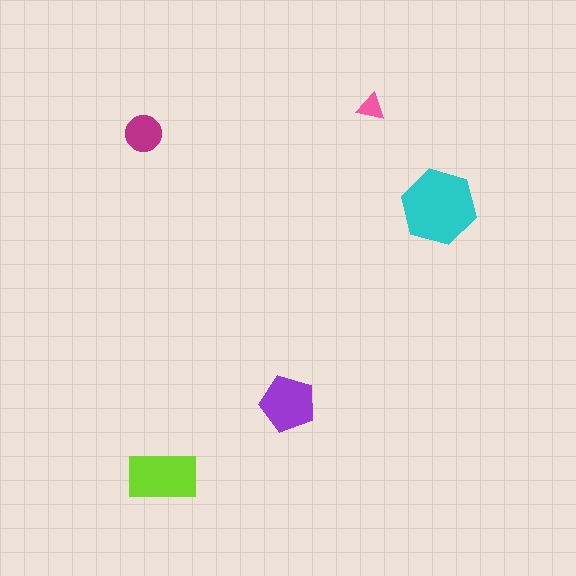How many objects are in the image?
There are 5 objects in the image.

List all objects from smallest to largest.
The pink triangle, the magenta circle, the purple pentagon, the lime rectangle, the cyan hexagon.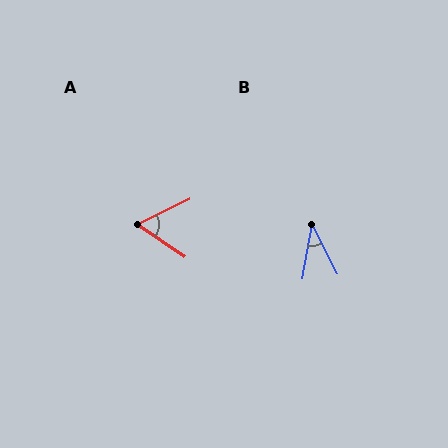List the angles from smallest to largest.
B (37°), A (60°).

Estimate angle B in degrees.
Approximately 37 degrees.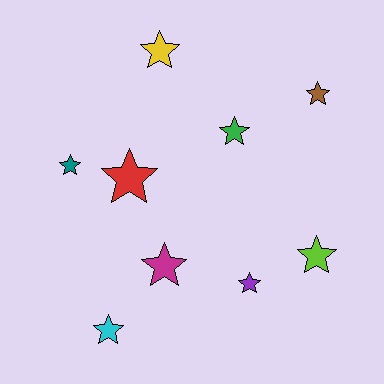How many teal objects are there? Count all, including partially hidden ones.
There is 1 teal object.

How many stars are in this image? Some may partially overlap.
There are 9 stars.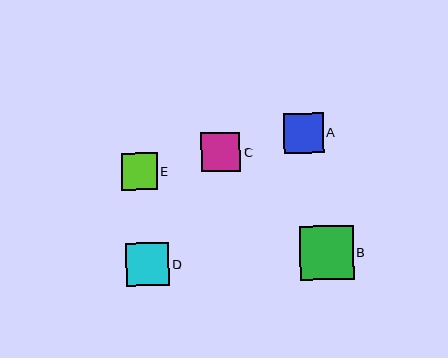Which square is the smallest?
Square E is the smallest with a size of approximately 36 pixels.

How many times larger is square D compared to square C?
Square D is approximately 1.1 times the size of square C.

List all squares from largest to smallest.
From largest to smallest: B, D, A, C, E.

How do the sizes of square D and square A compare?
Square D and square A are approximately the same size.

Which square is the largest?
Square B is the largest with a size of approximately 54 pixels.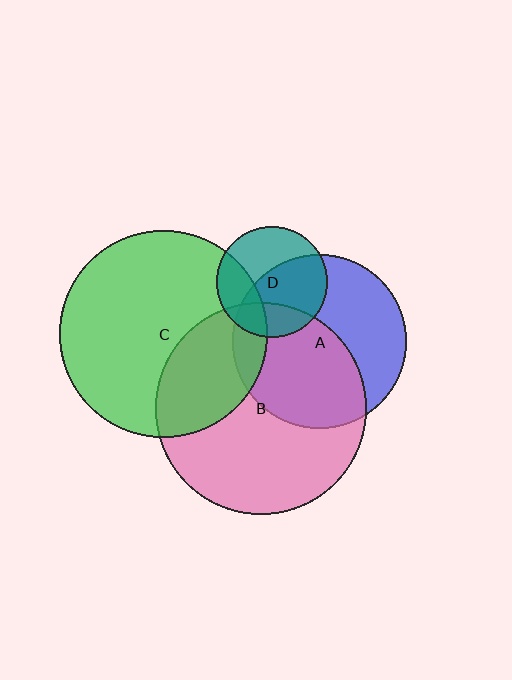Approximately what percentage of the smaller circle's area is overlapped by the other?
Approximately 20%.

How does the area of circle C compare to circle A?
Approximately 1.4 times.